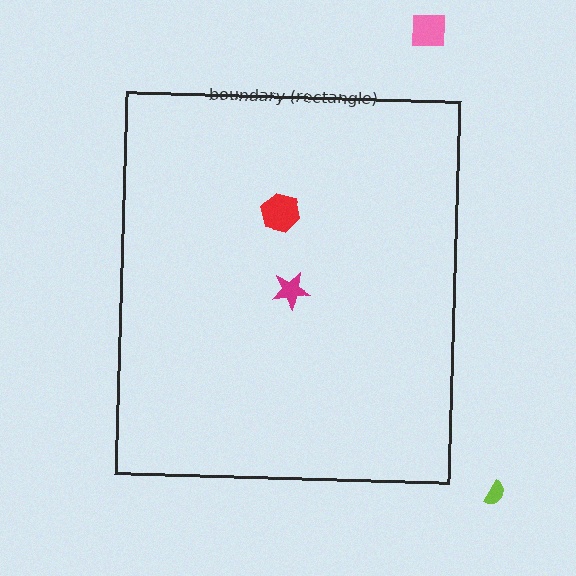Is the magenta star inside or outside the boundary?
Inside.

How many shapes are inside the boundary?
2 inside, 2 outside.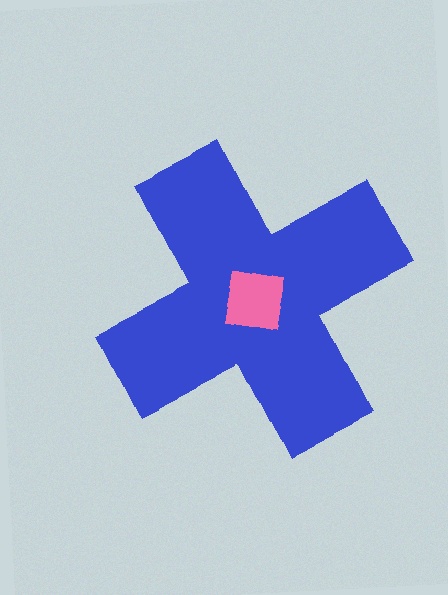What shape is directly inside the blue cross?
The pink square.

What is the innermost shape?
The pink square.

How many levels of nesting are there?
2.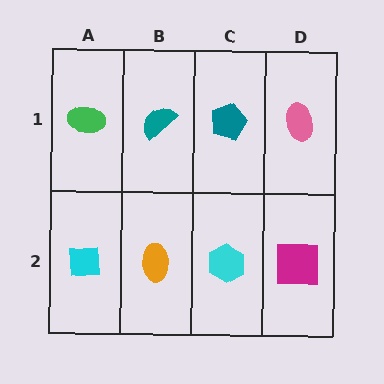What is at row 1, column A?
A green ellipse.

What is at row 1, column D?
A pink ellipse.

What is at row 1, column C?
A teal pentagon.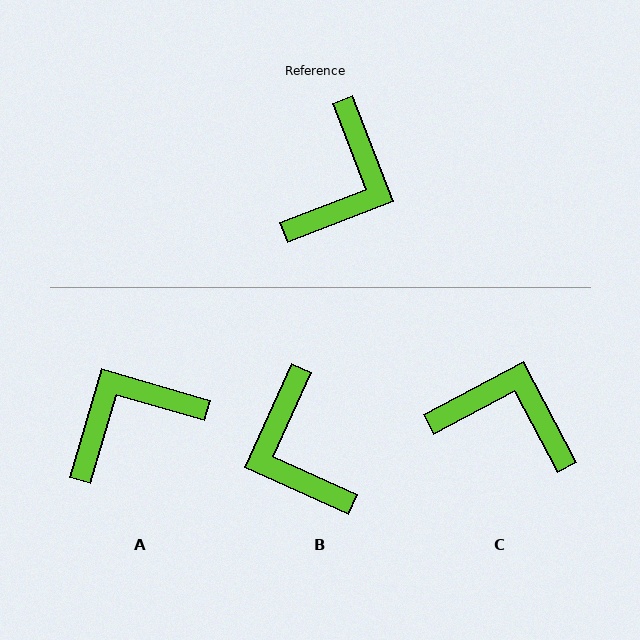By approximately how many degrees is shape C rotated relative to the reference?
Approximately 97 degrees counter-clockwise.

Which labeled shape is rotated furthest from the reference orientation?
A, about 143 degrees away.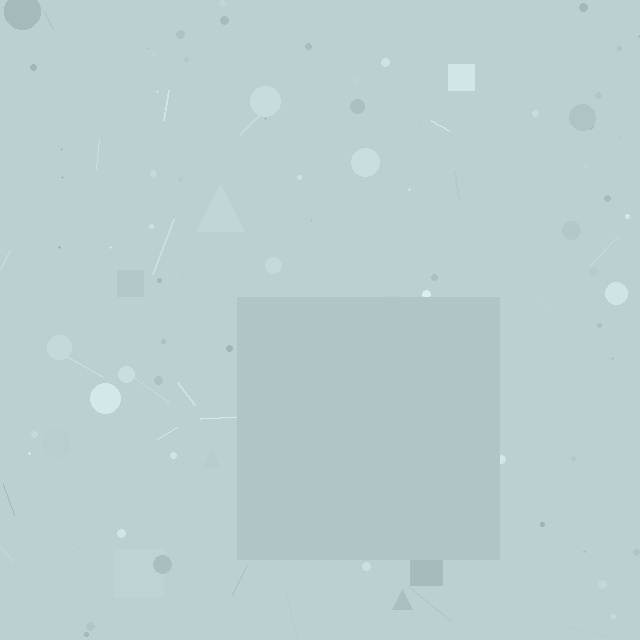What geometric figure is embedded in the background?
A square is embedded in the background.